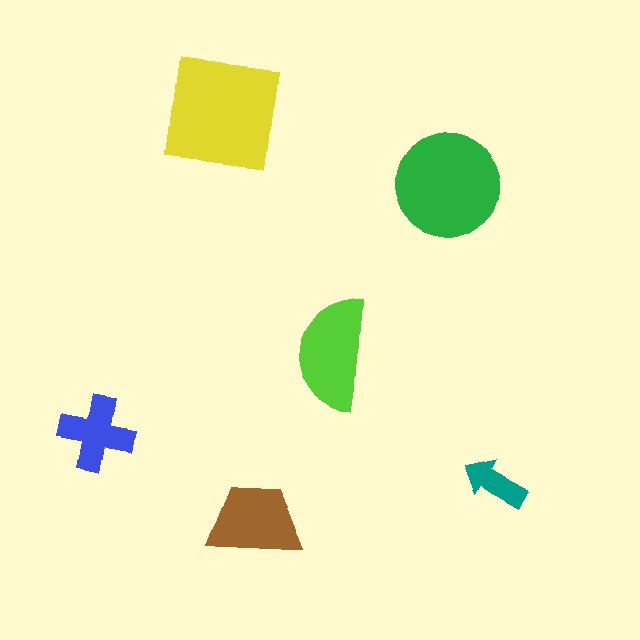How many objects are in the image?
There are 6 objects in the image.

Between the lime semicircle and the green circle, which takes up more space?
The green circle.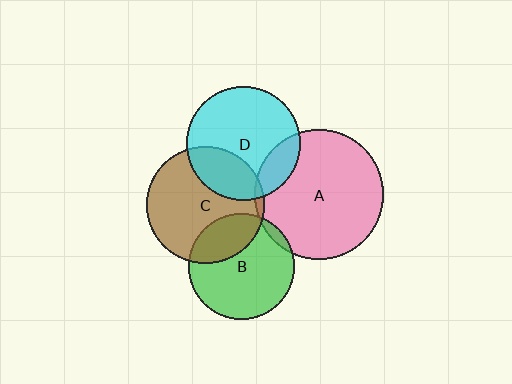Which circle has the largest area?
Circle A (pink).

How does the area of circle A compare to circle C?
Approximately 1.2 times.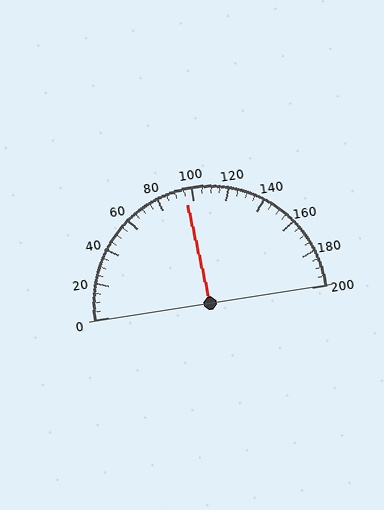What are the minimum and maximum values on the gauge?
The gauge ranges from 0 to 200.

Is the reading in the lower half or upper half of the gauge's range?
The reading is in the lower half of the range (0 to 200).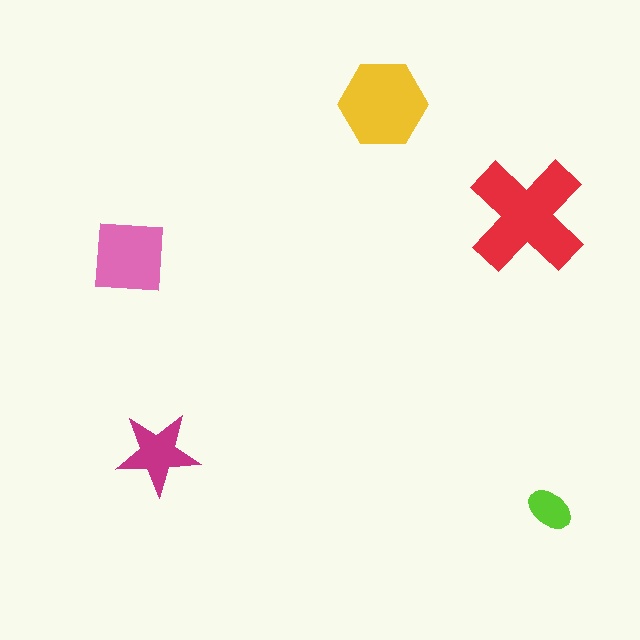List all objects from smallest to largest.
The lime ellipse, the magenta star, the pink square, the yellow hexagon, the red cross.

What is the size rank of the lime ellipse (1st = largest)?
5th.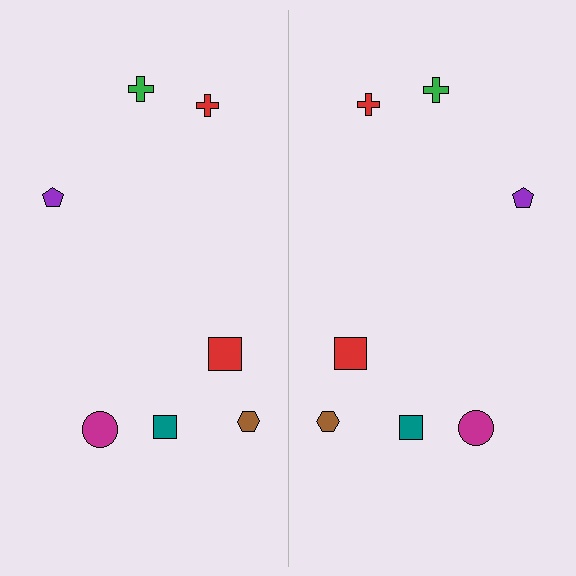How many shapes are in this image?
There are 14 shapes in this image.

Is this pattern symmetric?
Yes, this pattern has bilateral (reflection) symmetry.